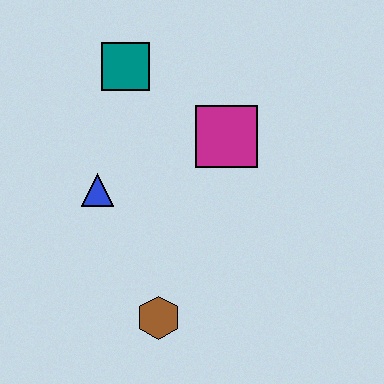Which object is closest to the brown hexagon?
The blue triangle is closest to the brown hexagon.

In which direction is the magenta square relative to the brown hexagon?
The magenta square is above the brown hexagon.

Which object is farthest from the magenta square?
The brown hexagon is farthest from the magenta square.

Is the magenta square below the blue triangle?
No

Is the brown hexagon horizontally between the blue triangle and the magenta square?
Yes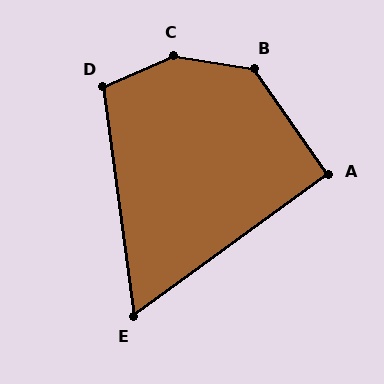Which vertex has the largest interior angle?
C, at approximately 147 degrees.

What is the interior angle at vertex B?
Approximately 135 degrees (obtuse).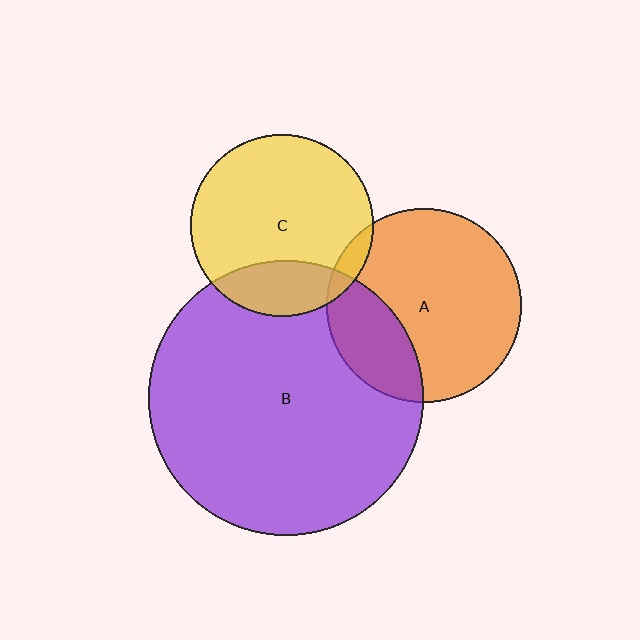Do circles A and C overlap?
Yes.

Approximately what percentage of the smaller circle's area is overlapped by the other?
Approximately 5%.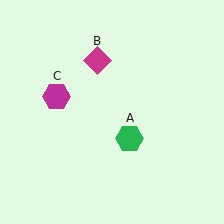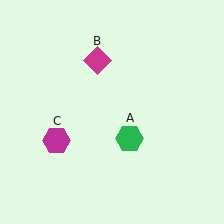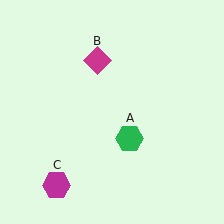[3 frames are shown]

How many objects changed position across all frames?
1 object changed position: magenta hexagon (object C).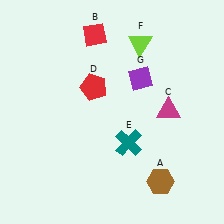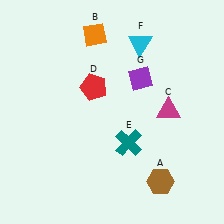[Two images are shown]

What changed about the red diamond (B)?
In Image 1, B is red. In Image 2, it changed to orange.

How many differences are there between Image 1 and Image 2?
There are 2 differences between the two images.